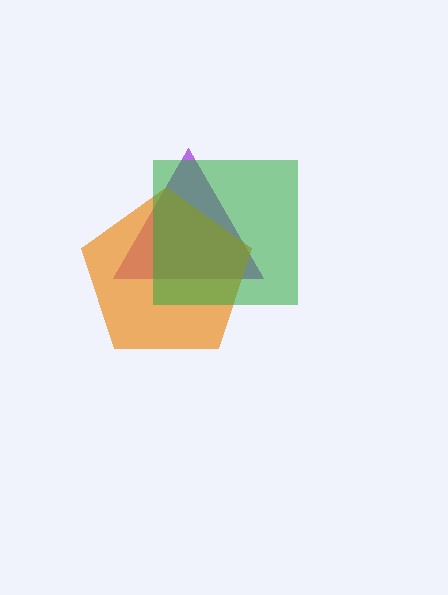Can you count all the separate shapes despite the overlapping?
Yes, there are 3 separate shapes.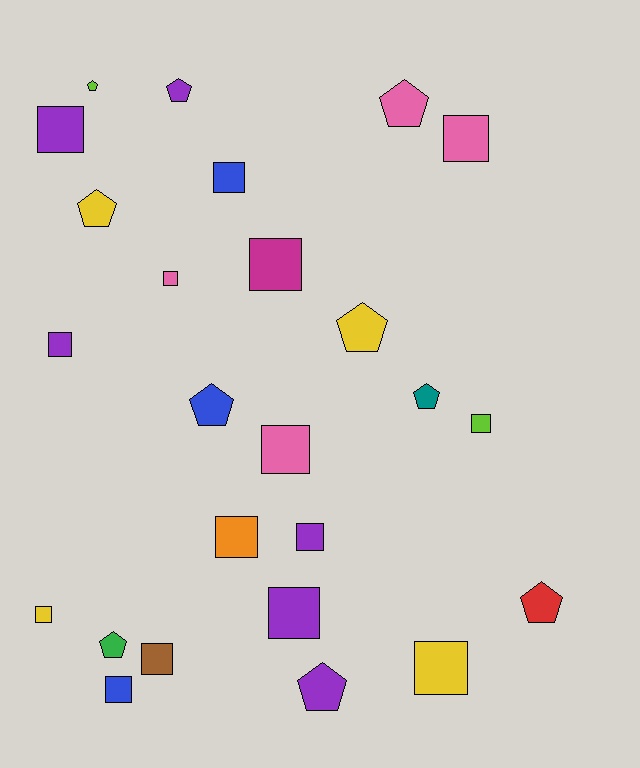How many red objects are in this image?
There is 1 red object.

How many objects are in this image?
There are 25 objects.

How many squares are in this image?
There are 15 squares.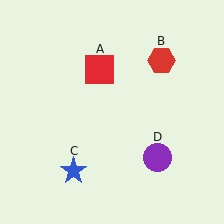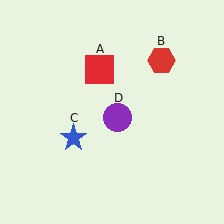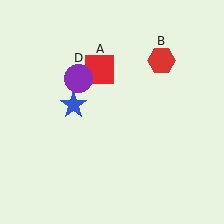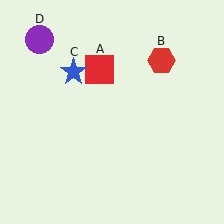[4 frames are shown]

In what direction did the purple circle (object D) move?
The purple circle (object D) moved up and to the left.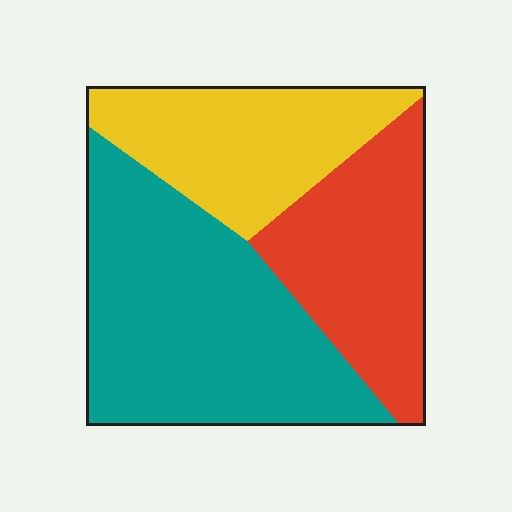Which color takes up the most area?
Teal, at roughly 45%.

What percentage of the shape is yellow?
Yellow takes up about one quarter (1/4) of the shape.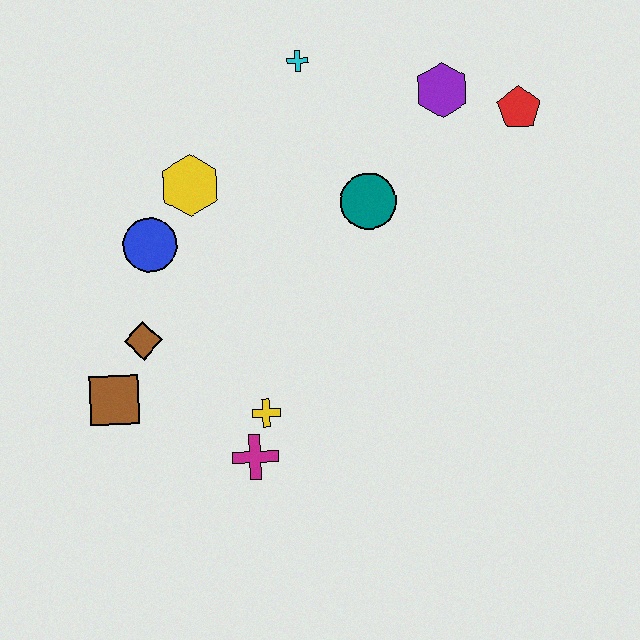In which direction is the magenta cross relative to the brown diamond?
The magenta cross is below the brown diamond.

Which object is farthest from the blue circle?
The red pentagon is farthest from the blue circle.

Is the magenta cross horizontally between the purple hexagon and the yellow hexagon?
Yes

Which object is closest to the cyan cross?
The purple hexagon is closest to the cyan cross.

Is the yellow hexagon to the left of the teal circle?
Yes